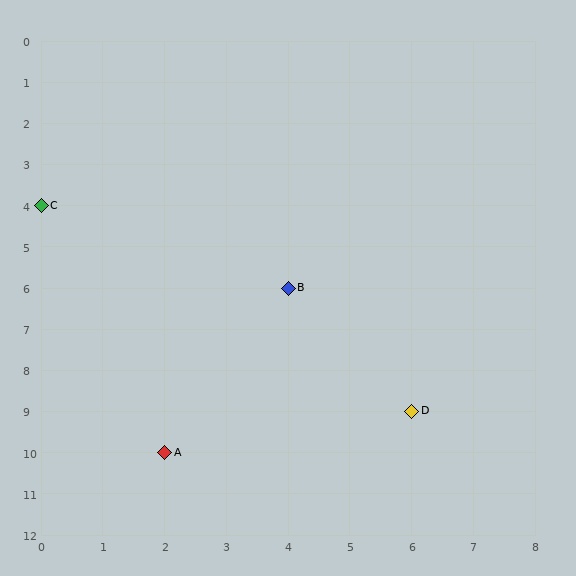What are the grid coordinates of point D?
Point D is at grid coordinates (6, 9).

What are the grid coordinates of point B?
Point B is at grid coordinates (4, 6).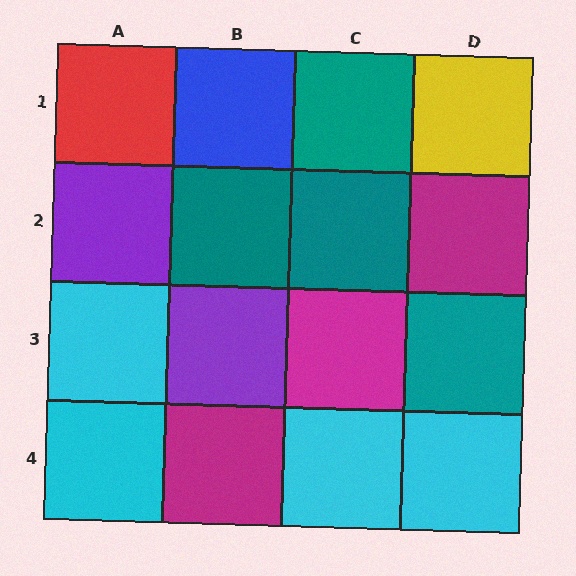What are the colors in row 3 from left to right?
Cyan, purple, magenta, teal.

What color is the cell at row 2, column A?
Purple.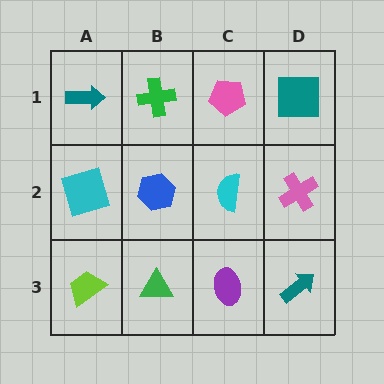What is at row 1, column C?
A pink pentagon.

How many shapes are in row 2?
4 shapes.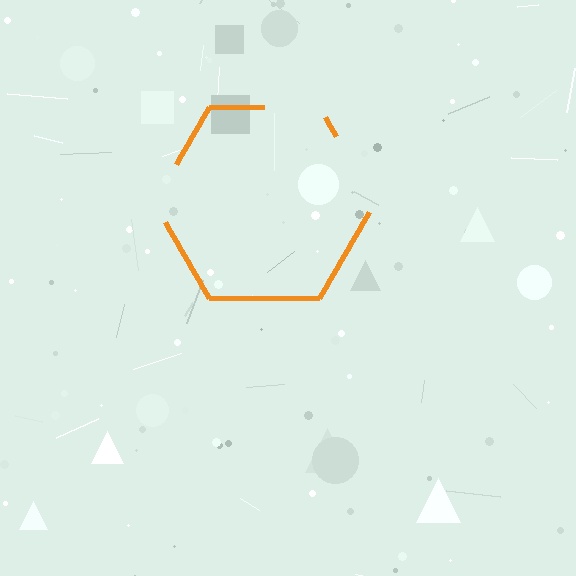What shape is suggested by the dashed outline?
The dashed outline suggests a hexagon.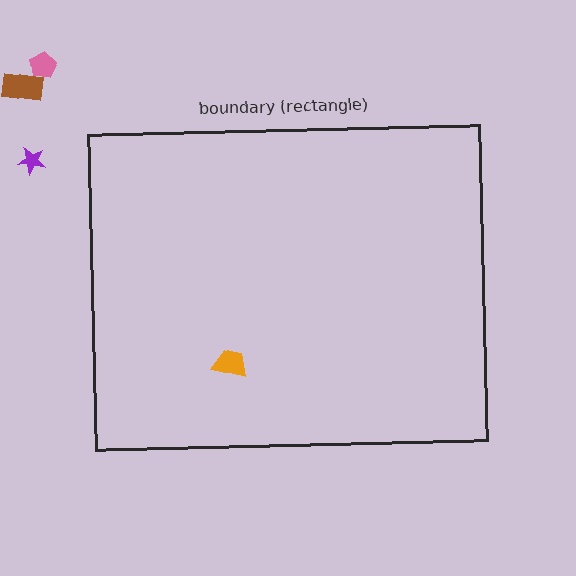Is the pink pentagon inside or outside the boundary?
Outside.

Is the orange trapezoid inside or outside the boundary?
Inside.